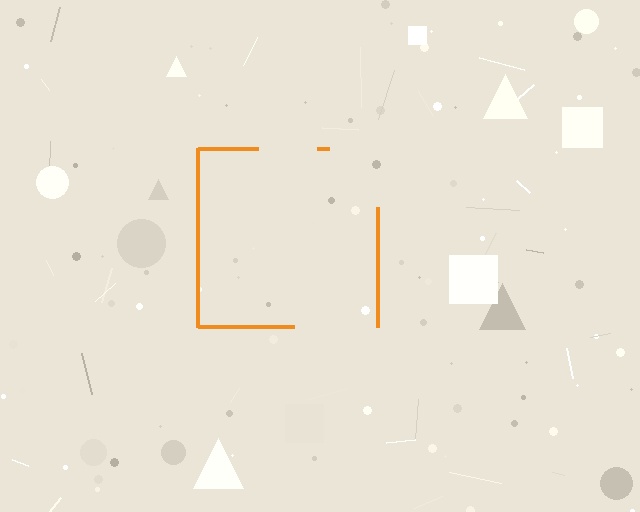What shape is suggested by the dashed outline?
The dashed outline suggests a square.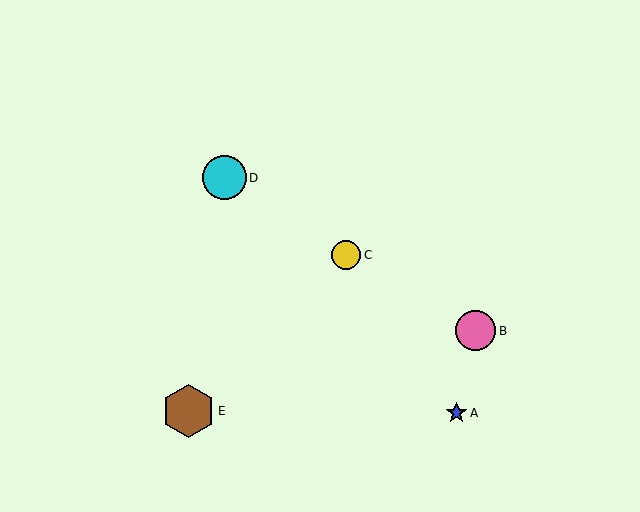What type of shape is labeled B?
Shape B is a pink circle.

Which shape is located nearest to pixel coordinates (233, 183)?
The cyan circle (labeled D) at (225, 178) is nearest to that location.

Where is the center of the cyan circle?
The center of the cyan circle is at (225, 178).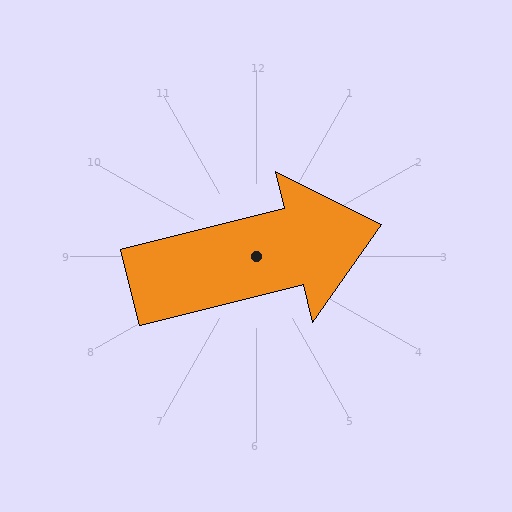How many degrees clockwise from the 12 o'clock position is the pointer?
Approximately 76 degrees.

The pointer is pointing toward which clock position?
Roughly 3 o'clock.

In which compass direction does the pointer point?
East.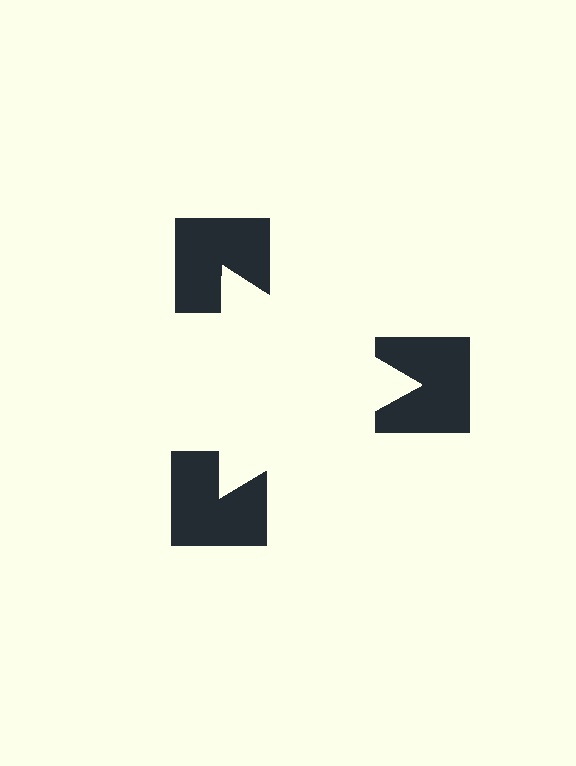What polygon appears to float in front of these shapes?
An illusory triangle — its edges are inferred from the aligned wedge cuts in the notched squares, not physically drawn.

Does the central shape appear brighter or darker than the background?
It typically appears slightly brighter than the background, even though no actual brightness change is drawn.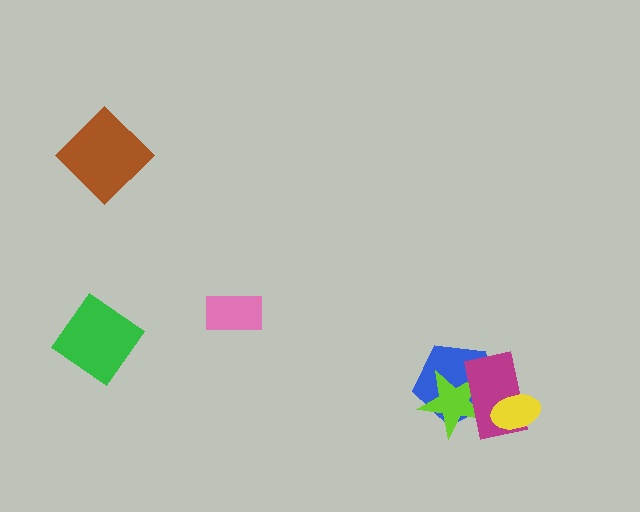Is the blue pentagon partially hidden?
Yes, it is partially covered by another shape.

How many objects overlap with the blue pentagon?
2 objects overlap with the blue pentagon.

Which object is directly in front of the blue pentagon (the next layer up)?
The lime star is directly in front of the blue pentagon.